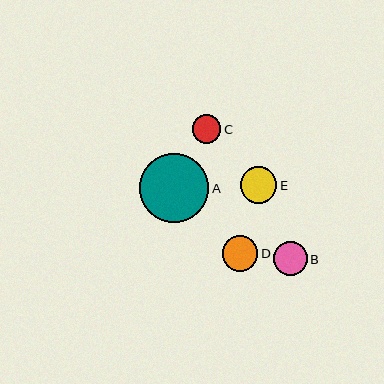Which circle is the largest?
Circle A is the largest with a size of approximately 69 pixels.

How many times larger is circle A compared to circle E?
Circle A is approximately 1.9 times the size of circle E.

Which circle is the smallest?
Circle C is the smallest with a size of approximately 29 pixels.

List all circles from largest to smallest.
From largest to smallest: A, E, D, B, C.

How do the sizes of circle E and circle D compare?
Circle E and circle D are approximately the same size.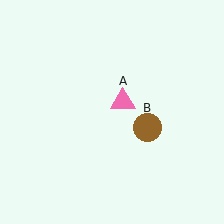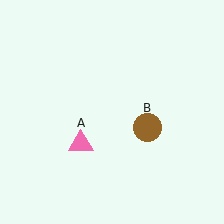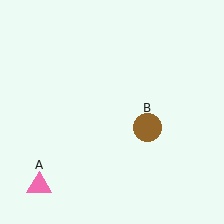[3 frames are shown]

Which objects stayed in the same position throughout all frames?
Brown circle (object B) remained stationary.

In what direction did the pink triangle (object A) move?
The pink triangle (object A) moved down and to the left.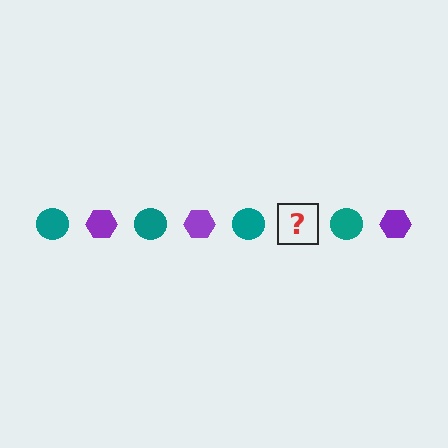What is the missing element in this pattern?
The missing element is a purple hexagon.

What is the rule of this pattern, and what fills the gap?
The rule is that the pattern alternates between teal circle and purple hexagon. The gap should be filled with a purple hexagon.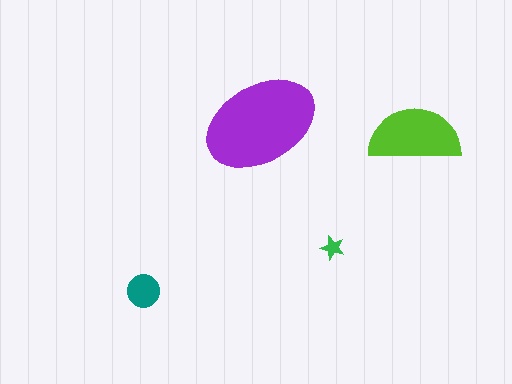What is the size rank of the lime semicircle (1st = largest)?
2nd.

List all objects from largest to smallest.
The purple ellipse, the lime semicircle, the teal circle, the green star.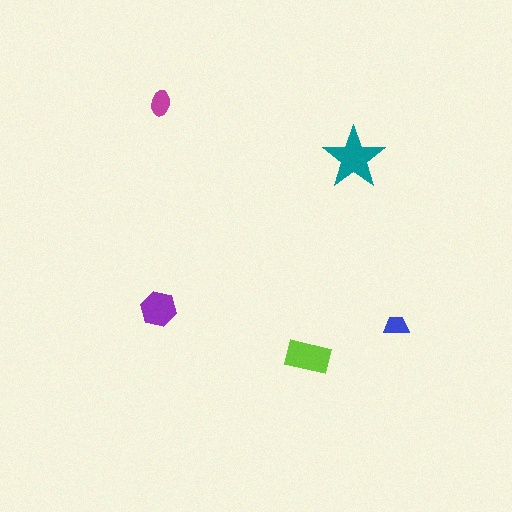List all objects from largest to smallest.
The teal star, the lime rectangle, the purple hexagon, the magenta ellipse, the blue trapezoid.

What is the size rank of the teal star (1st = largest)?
1st.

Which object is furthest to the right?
The blue trapezoid is rightmost.